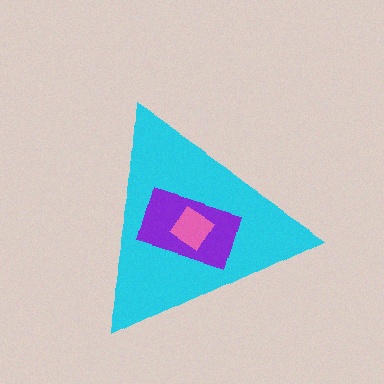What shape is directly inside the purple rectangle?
The pink diamond.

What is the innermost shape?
The pink diamond.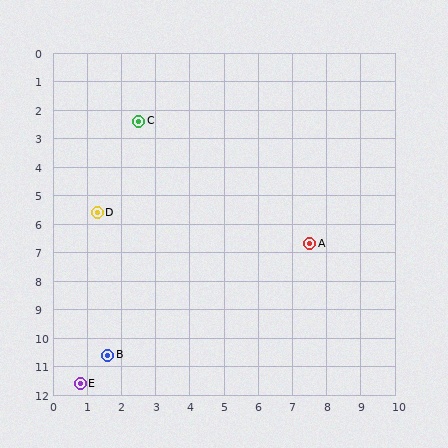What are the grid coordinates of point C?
Point C is at approximately (2.5, 2.4).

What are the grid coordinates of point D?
Point D is at approximately (1.3, 5.6).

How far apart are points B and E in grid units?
Points B and E are about 1.3 grid units apart.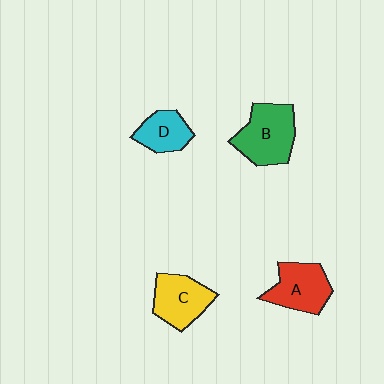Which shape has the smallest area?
Shape D (cyan).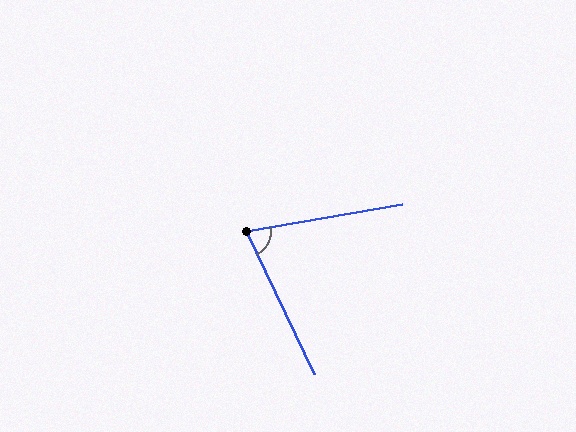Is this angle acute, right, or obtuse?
It is acute.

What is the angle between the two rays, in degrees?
Approximately 74 degrees.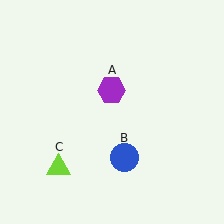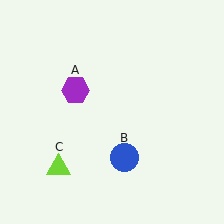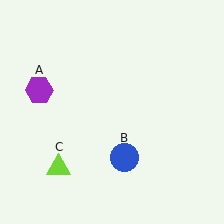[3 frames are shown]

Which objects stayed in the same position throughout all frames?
Blue circle (object B) and lime triangle (object C) remained stationary.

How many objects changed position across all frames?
1 object changed position: purple hexagon (object A).